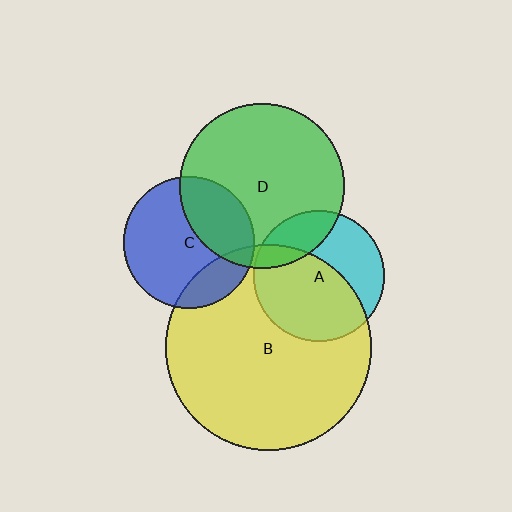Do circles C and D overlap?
Yes.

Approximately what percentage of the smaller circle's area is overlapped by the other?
Approximately 35%.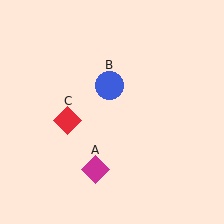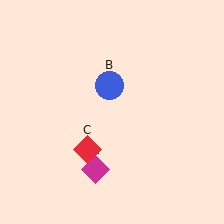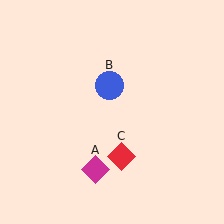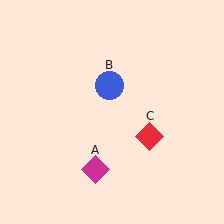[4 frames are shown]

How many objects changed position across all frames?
1 object changed position: red diamond (object C).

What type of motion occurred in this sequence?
The red diamond (object C) rotated counterclockwise around the center of the scene.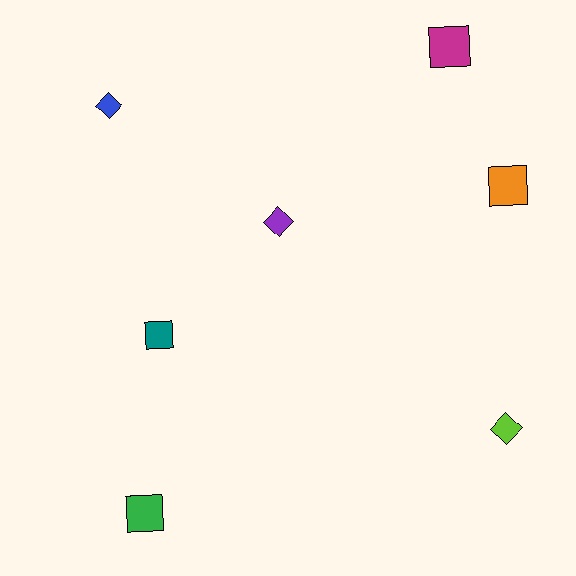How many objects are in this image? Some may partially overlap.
There are 7 objects.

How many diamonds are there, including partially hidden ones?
There are 3 diamonds.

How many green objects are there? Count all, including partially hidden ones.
There is 1 green object.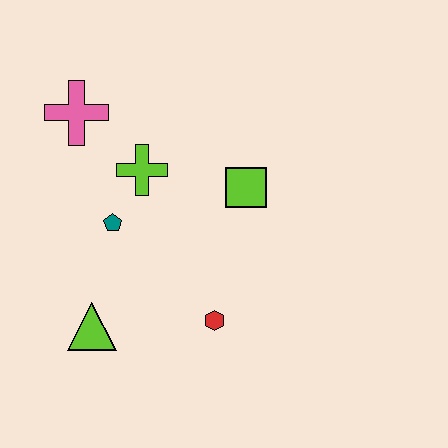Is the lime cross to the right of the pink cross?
Yes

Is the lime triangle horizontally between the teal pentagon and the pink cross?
Yes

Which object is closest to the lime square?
The lime cross is closest to the lime square.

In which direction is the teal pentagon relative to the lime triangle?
The teal pentagon is above the lime triangle.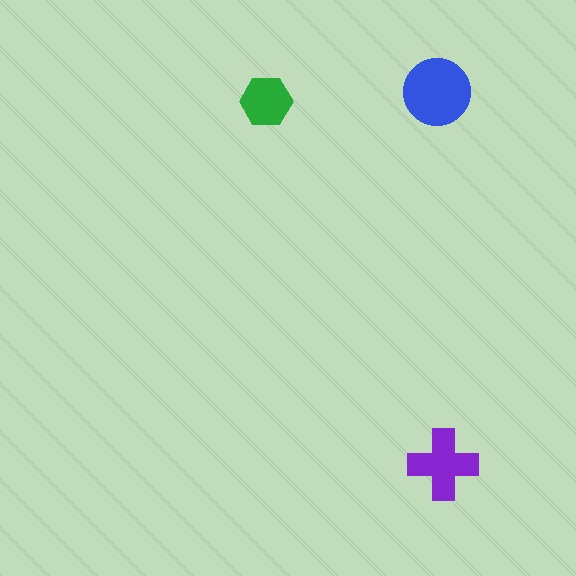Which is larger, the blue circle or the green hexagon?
The blue circle.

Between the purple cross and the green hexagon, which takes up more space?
The purple cross.